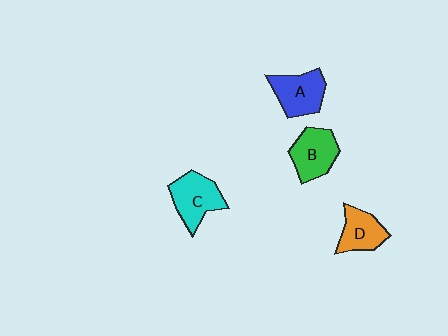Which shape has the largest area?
Shape C (cyan).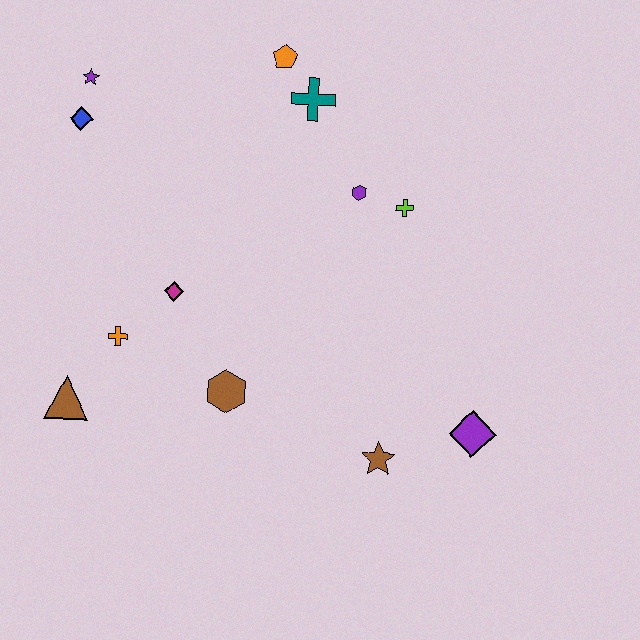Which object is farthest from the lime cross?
The brown triangle is farthest from the lime cross.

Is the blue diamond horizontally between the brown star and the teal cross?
No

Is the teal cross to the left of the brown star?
Yes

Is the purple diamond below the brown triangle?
Yes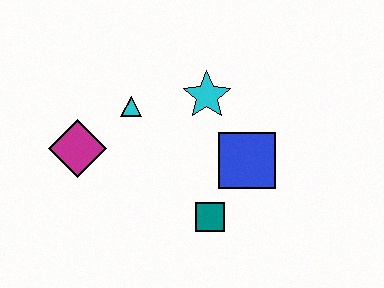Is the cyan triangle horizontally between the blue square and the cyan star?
No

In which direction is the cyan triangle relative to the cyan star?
The cyan triangle is to the left of the cyan star.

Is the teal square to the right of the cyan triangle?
Yes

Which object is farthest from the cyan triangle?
The teal square is farthest from the cyan triangle.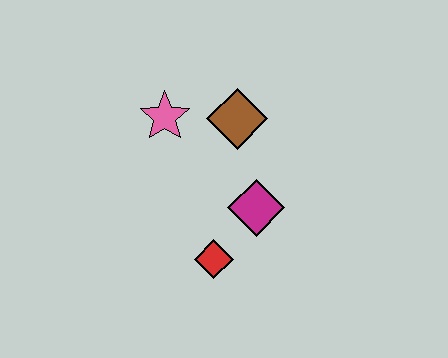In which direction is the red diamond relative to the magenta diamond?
The red diamond is below the magenta diamond.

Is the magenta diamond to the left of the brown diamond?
No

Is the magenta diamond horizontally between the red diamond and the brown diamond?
No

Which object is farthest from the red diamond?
The pink star is farthest from the red diamond.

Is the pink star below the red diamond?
No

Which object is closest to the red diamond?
The magenta diamond is closest to the red diamond.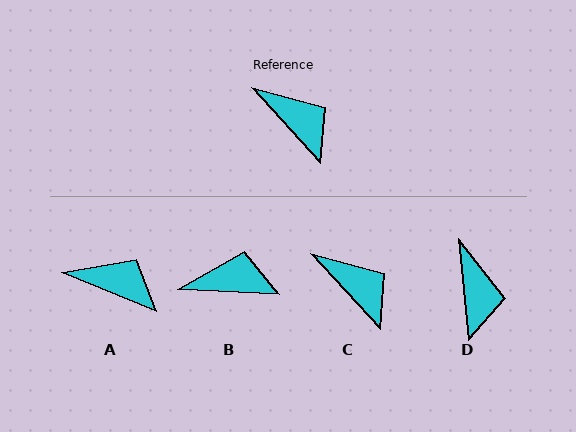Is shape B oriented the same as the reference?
No, it is off by about 45 degrees.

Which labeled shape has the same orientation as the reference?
C.